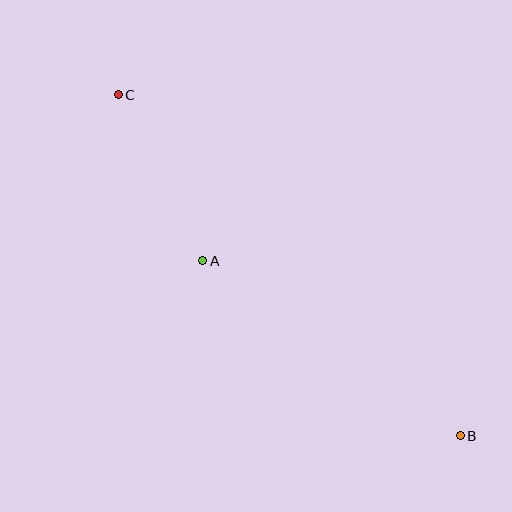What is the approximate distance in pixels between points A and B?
The distance between A and B is approximately 311 pixels.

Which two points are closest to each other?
Points A and C are closest to each other.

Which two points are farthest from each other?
Points B and C are farthest from each other.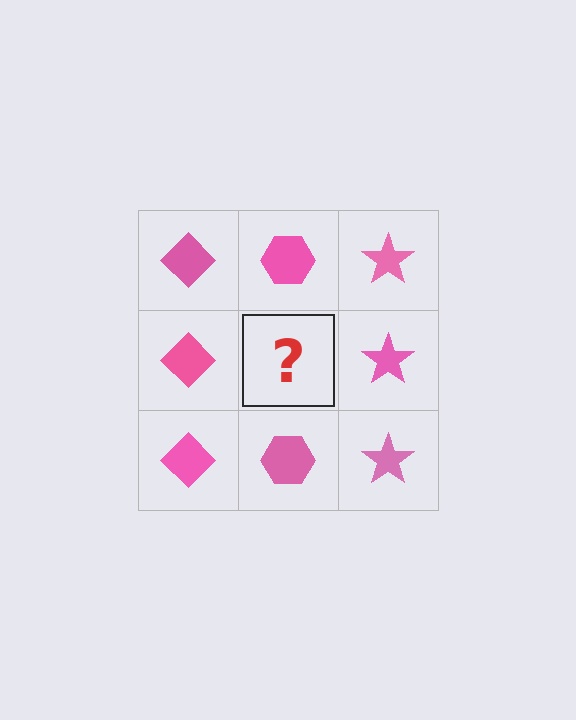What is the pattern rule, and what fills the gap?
The rule is that each column has a consistent shape. The gap should be filled with a pink hexagon.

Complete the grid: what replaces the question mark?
The question mark should be replaced with a pink hexagon.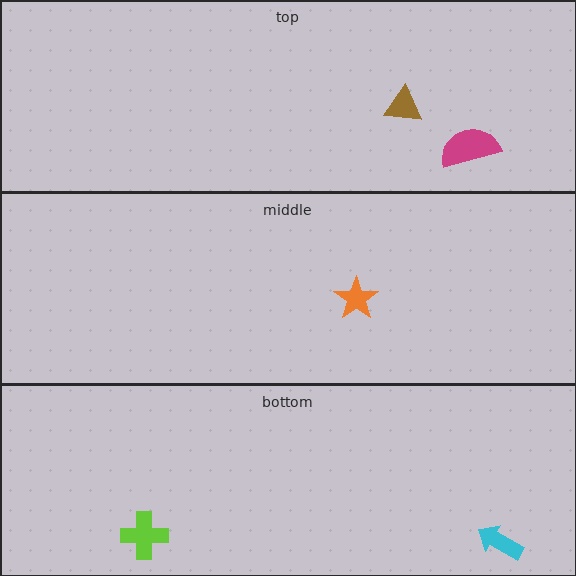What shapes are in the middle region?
The orange star.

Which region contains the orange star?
The middle region.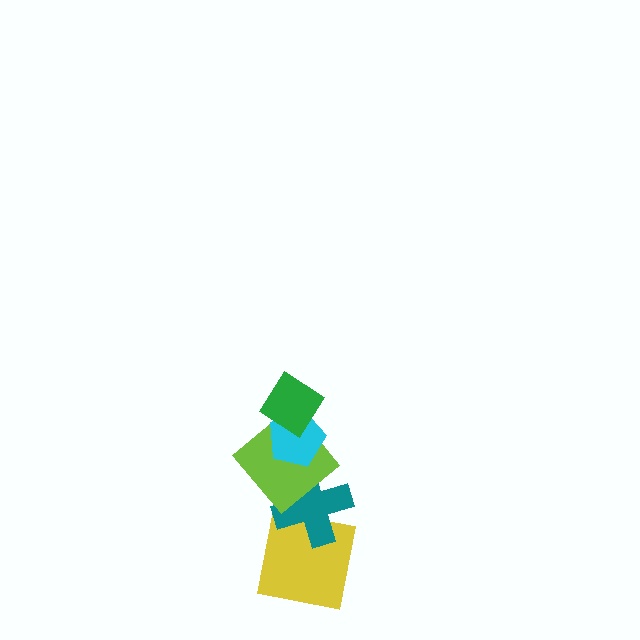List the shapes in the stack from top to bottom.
From top to bottom: the green diamond, the cyan pentagon, the lime diamond, the teal cross, the yellow square.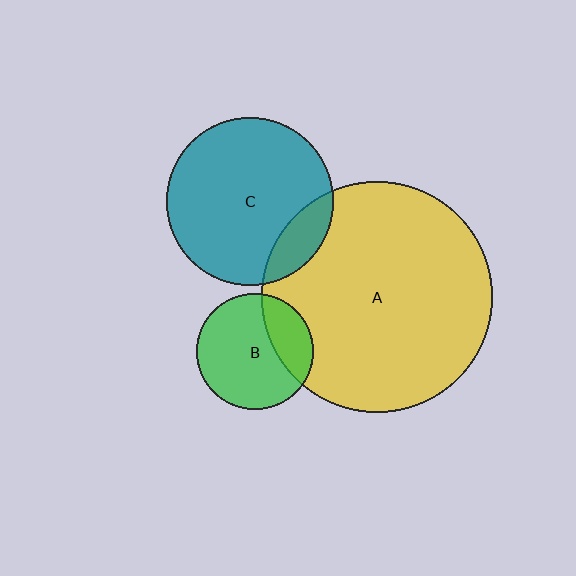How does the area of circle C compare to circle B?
Approximately 2.1 times.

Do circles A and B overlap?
Yes.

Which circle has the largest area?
Circle A (yellow).